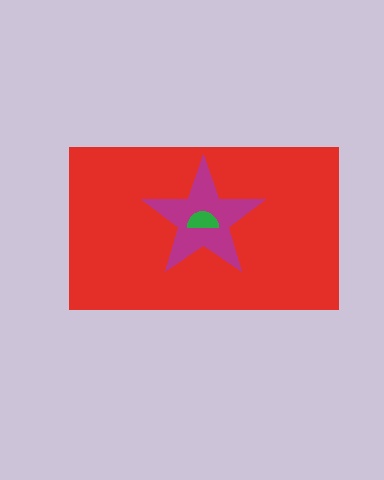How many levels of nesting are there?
3.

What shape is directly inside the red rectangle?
The magenta star.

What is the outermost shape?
The red rectangle.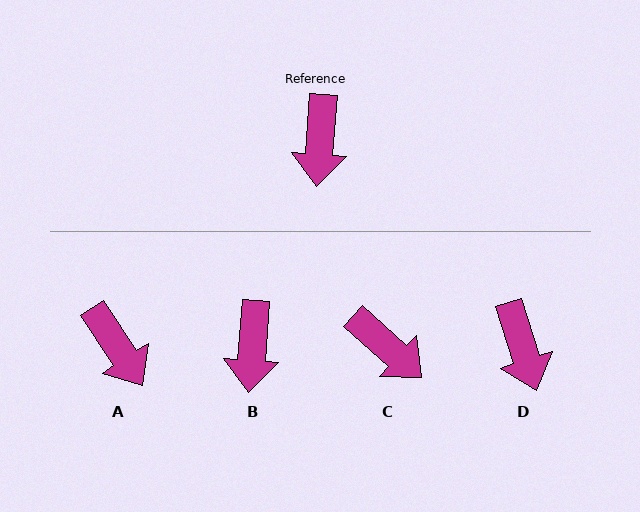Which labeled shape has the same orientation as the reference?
B.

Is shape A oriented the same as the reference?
No, it is off by about 38 degrees.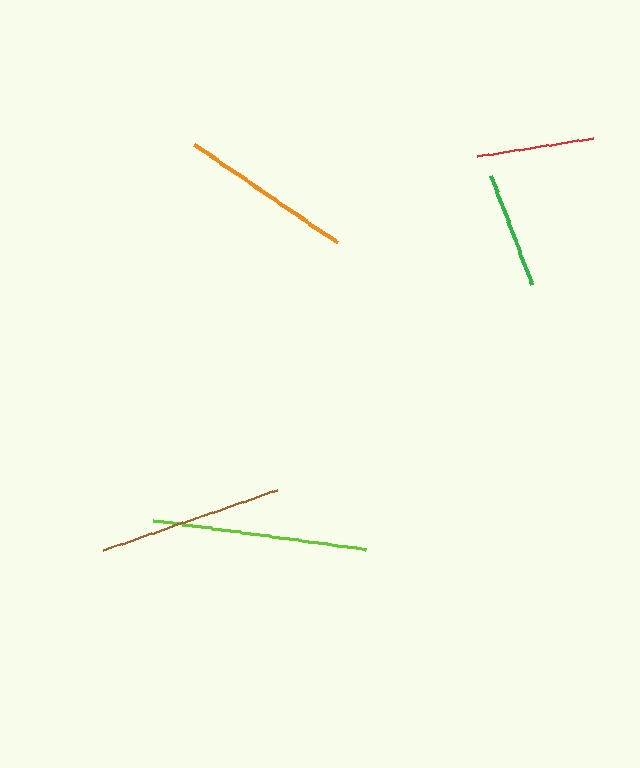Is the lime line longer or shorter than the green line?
The lime line is longer than the green line.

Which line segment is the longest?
The lime line is the longest at approximately 214 pixels.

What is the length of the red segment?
The red segment is approximately 118 pixels long.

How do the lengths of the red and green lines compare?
The red and green lines are approximately the same length.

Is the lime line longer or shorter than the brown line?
The lime line is longer than the brown line.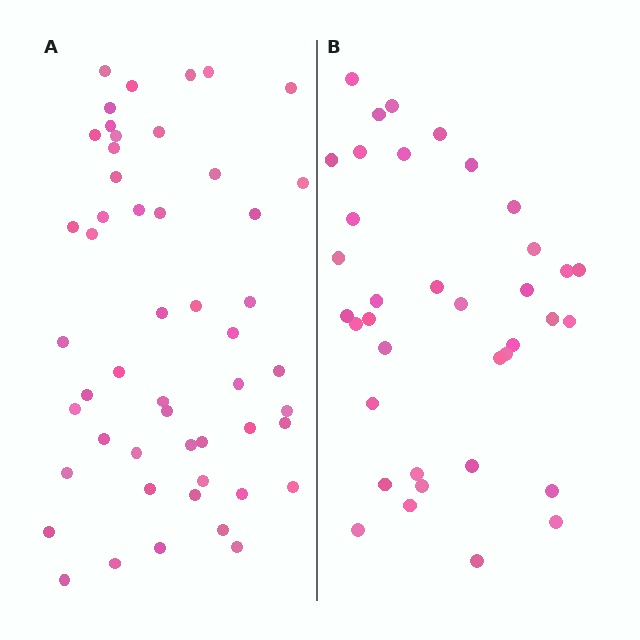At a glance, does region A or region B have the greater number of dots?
Region A (the left region) has more dots.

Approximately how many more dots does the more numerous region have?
Region A has approximately 15 more dots than region B.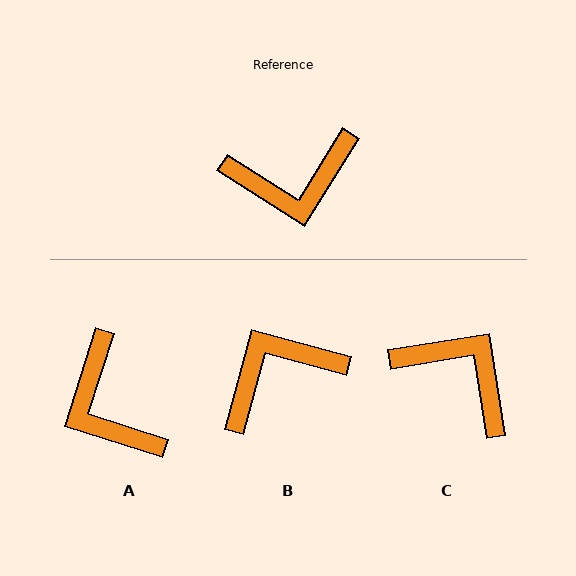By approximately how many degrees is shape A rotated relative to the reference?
Approximately 75 degrees clockwise.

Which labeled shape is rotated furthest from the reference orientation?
B, about 163 degrees away.